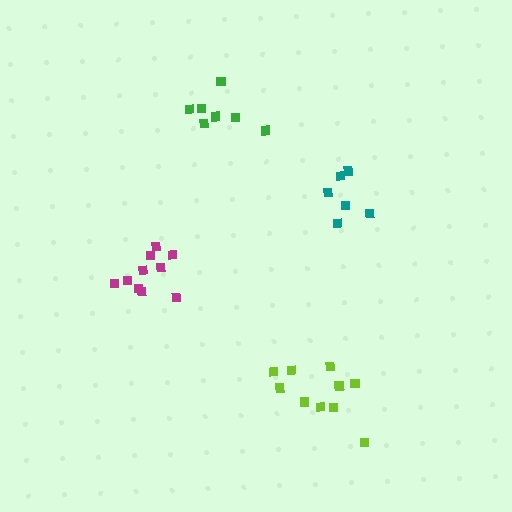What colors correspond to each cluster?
The clusters are colored: magenta, green, lime, teal.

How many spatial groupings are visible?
There are 4 spatial groupings.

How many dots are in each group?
Group 1: 10 dots, Group 2: 7 dots, Group 3: 10 dots, Group 4: 6 dots (33 total).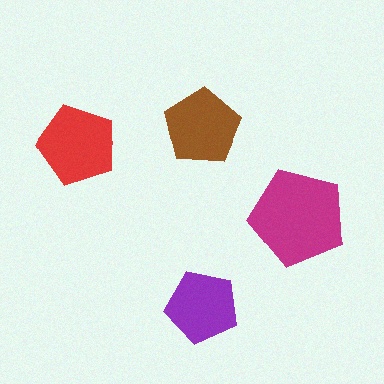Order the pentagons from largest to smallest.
the magenta one, the red one, the brown one, the purple one.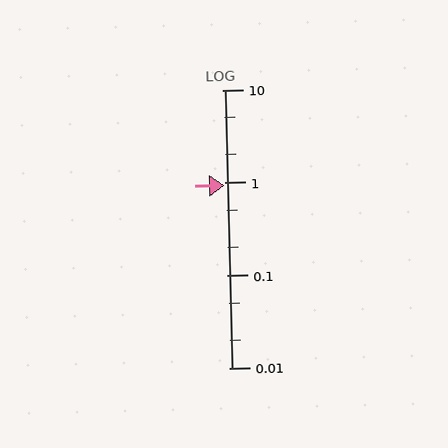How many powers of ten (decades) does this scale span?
The scale spans 3 decades, from 0.01 to 10.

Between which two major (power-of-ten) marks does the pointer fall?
The pointer is between 0.1 and 1.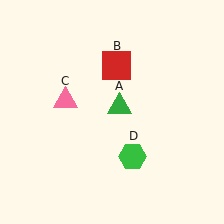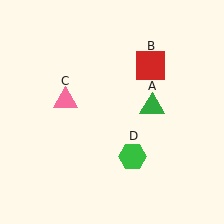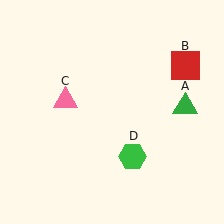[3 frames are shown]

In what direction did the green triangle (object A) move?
The green triangle (object A) moved right.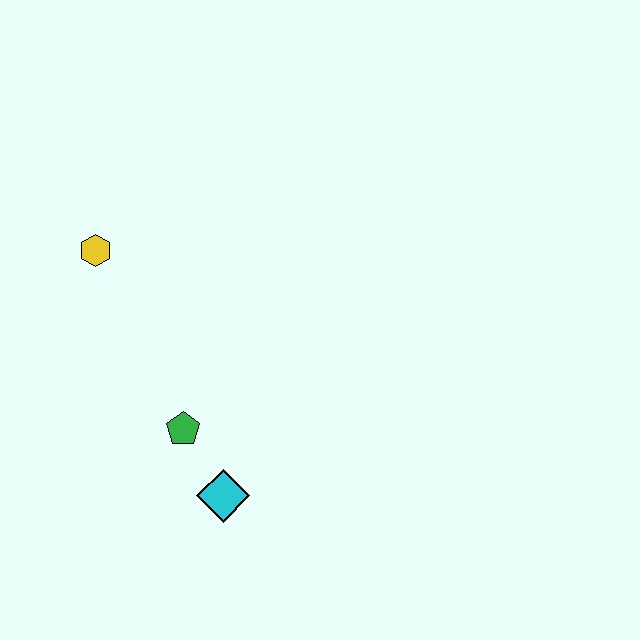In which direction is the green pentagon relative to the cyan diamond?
The green pentagon is above the cyan diamond.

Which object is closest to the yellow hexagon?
The green pentagon is closest to the yellow hexagon.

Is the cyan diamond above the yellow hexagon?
No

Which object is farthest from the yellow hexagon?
The cyan diamond is farthest from the yellow hexagon.